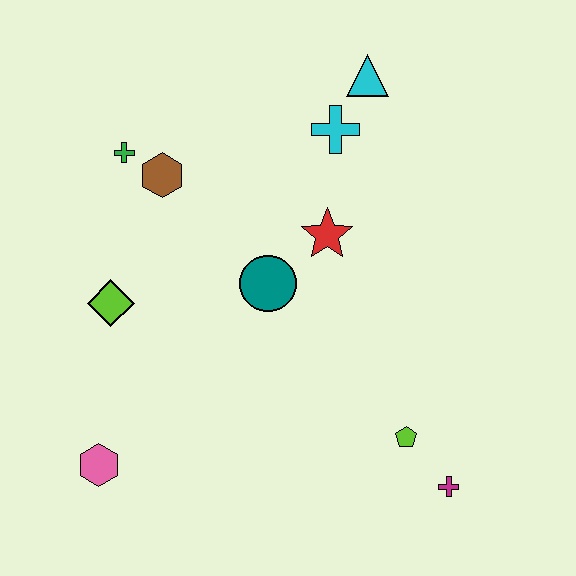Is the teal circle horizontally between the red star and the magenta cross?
No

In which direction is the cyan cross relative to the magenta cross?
The cyan cross is above the magenta cross.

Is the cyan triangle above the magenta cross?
Yes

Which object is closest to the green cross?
The brown hexagon is closest to the green cross.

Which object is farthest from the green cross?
The magenta cross is farthest from the green cross.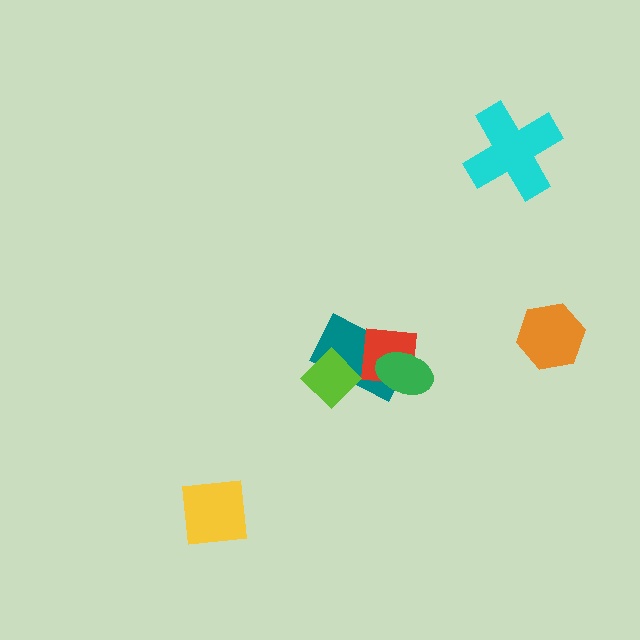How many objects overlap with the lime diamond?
1 object overlaps with the lime diamond.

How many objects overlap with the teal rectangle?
3 objects overlap with the teal rectangle.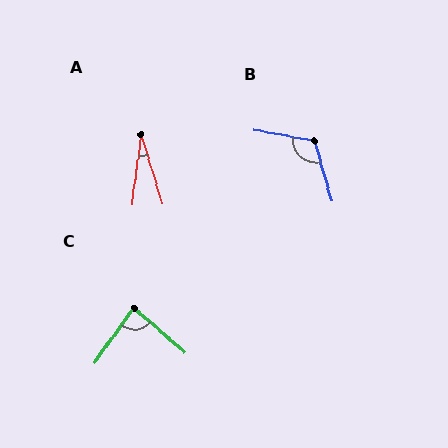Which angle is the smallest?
A, at approximately 24 degrees.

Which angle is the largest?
B, at approximately 116 degrees.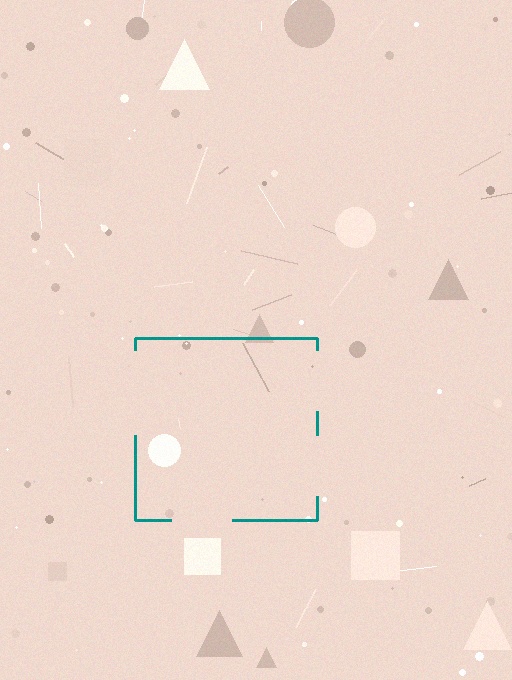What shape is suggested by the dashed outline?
The dashed outline suggests a square.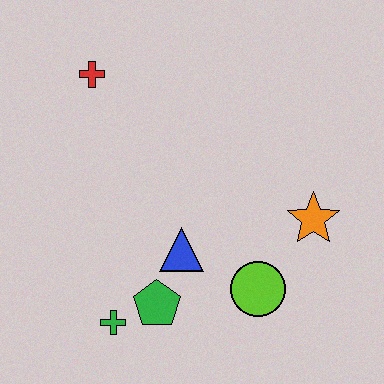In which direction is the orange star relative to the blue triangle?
The orange star is to the right of the blue triangle.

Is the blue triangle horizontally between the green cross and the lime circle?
Yes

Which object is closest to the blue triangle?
The green pentagon is closest to the blue triangle.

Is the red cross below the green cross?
No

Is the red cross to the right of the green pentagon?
No